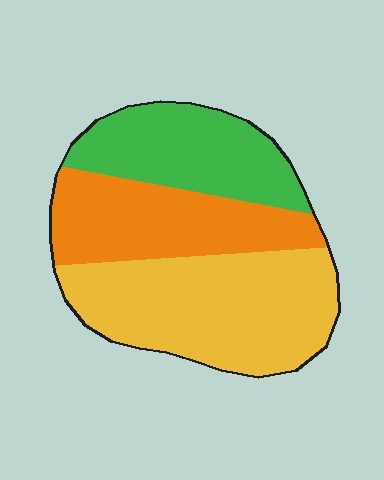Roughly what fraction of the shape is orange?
Orange covers around 30% of the shape.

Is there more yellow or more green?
Yellow.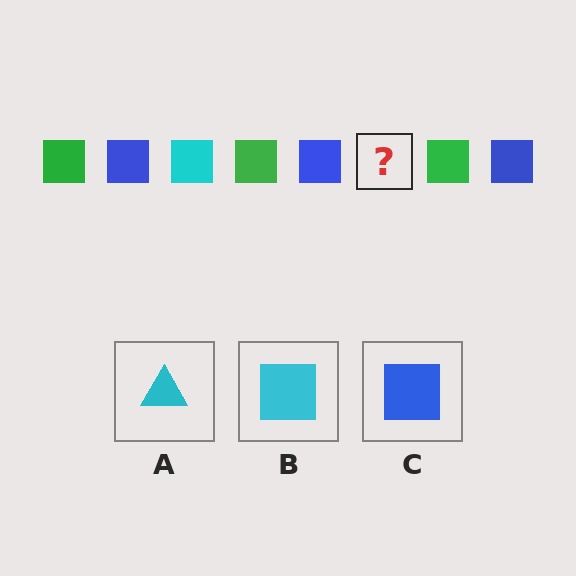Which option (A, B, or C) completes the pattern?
B.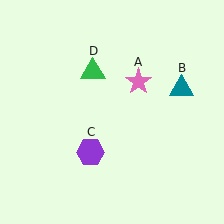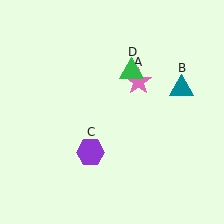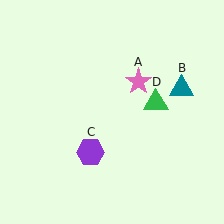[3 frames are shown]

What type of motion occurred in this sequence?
The green triangle (object D) rotated clockwise around the center of the scene.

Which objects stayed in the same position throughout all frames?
Pink star (object A) and teal triangle (object B) and purple hexagon (object C) remained stationary.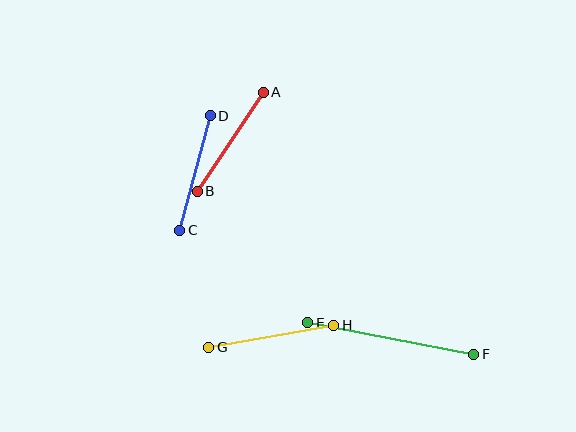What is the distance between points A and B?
The distance is approximately 119 pixels.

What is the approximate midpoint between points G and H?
The midpoint is at approximately (271, 336) pixels.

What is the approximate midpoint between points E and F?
The midpoint is at approximately (391, 338) pixels.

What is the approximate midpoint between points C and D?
The midpoint is at approximately (195, 173) pixels.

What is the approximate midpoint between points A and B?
The midpoint is at approximately (230, 142) pixels.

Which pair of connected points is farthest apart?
Points E and F are farthest apart.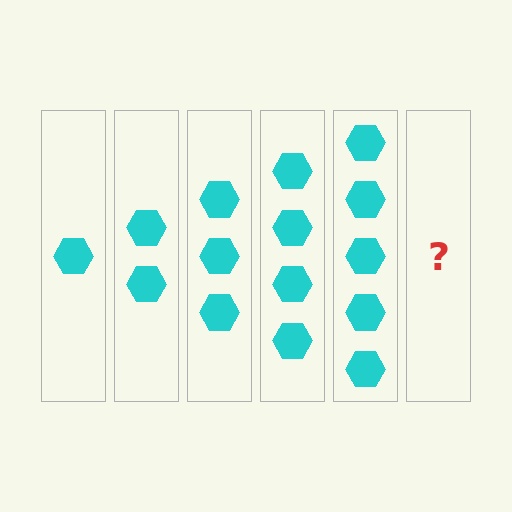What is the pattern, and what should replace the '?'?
The pattern is that each step adds one more hexagon. The '?' should be 6 hexagons.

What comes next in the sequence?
The next element should be 6 hexagons.